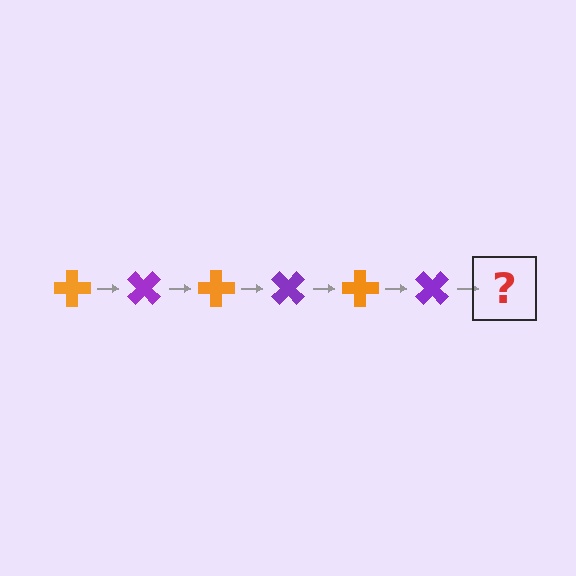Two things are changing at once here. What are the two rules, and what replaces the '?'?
The two rules are that it rotates 45 degrees each step and the color cycles through orange and purple. The '?' should be an orange cross, rotated 270 degrees from the start.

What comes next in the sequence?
The next element should be an orange cross, rotated 270 degrees from the start.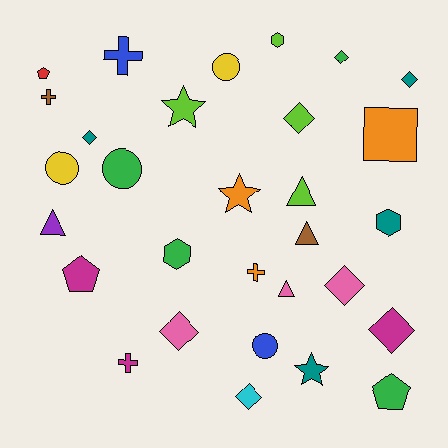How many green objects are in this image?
There are 4 green objects.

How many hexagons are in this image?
There are 3 hexagons.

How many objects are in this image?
There are 30 objects.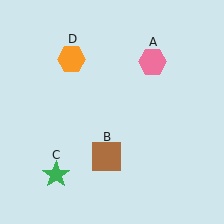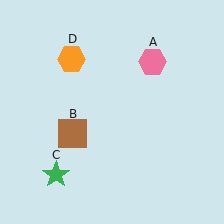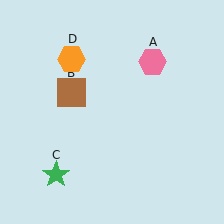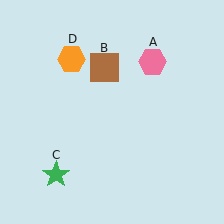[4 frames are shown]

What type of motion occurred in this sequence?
The brown square (object B) rotated clockwise around the center of the scene.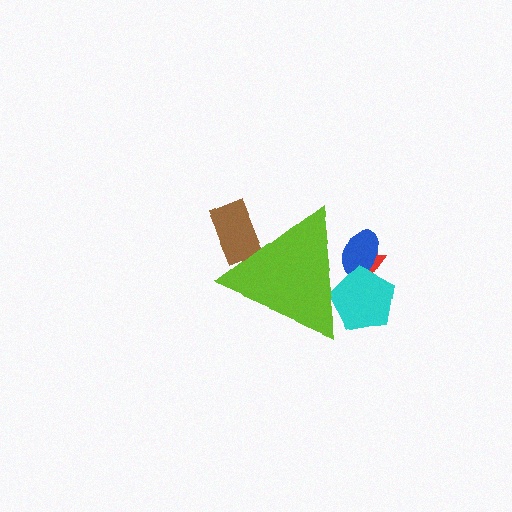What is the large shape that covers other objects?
A lime triangle.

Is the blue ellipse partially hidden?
Yes, the blue ellipse is partially hidden behind the lime triangle.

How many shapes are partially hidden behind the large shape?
4 shapes are partially hidden.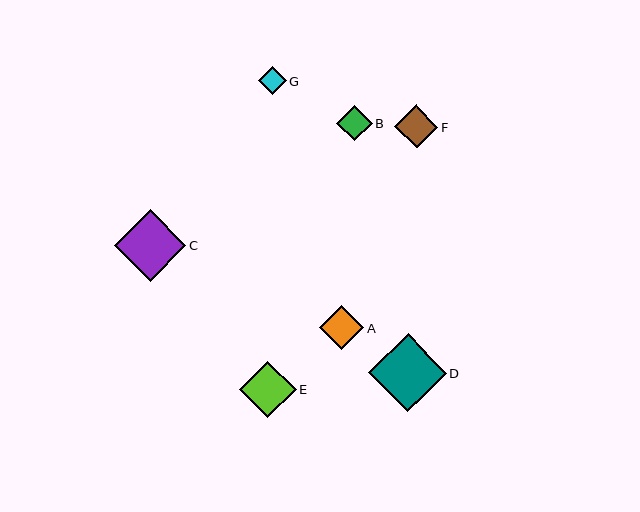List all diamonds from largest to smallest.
From largest to smallest: D, C, E, A, F, B, G.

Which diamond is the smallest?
Diamond G is the smallest with a size of approximately 28 pixels.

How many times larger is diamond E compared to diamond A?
Diamond E is approximately 1.3 times the size of diamond A.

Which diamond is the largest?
Diamond D is the largest with a size of approximately 77 pixels.